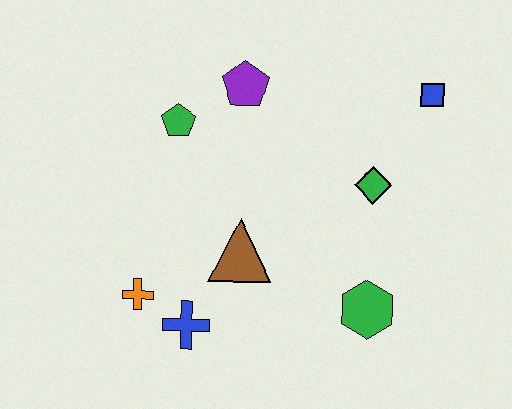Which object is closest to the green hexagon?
The green diamond is closest to the green hexagon.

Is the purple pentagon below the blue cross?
No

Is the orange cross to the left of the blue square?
Yes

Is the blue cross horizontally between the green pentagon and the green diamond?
Yes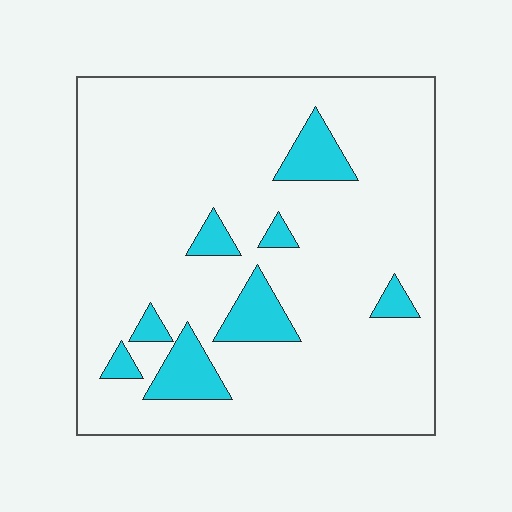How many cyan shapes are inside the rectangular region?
8.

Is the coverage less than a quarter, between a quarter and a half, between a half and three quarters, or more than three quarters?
Less than a quarter.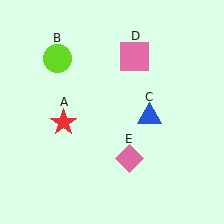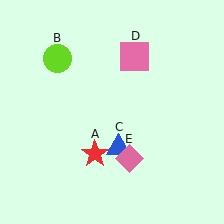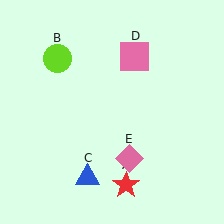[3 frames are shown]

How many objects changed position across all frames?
2 objects changed position: red star (object A), blue triangle (object C).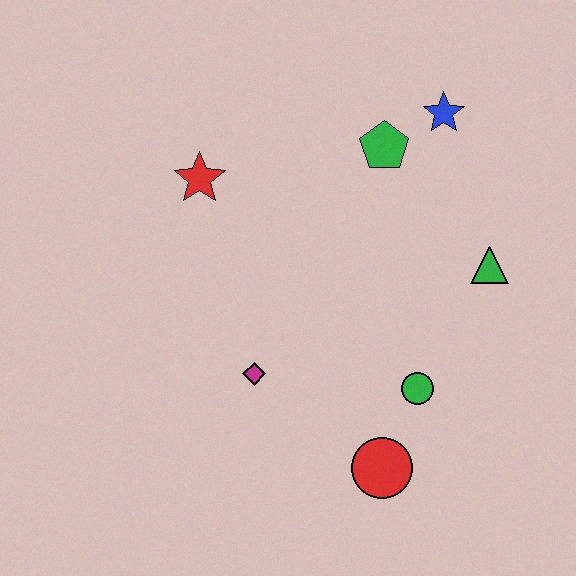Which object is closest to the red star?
The green pentagon is closest to the red star.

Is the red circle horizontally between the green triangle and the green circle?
No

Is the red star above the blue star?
No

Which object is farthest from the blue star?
The red circle is farthest from the blue star.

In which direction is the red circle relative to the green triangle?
The red circle is below the green triangle.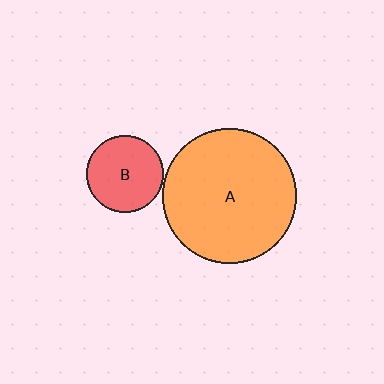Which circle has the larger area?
Circle A (orange).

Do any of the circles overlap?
No, none of the circles overlap.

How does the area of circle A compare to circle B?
Approximately 3.0 times.